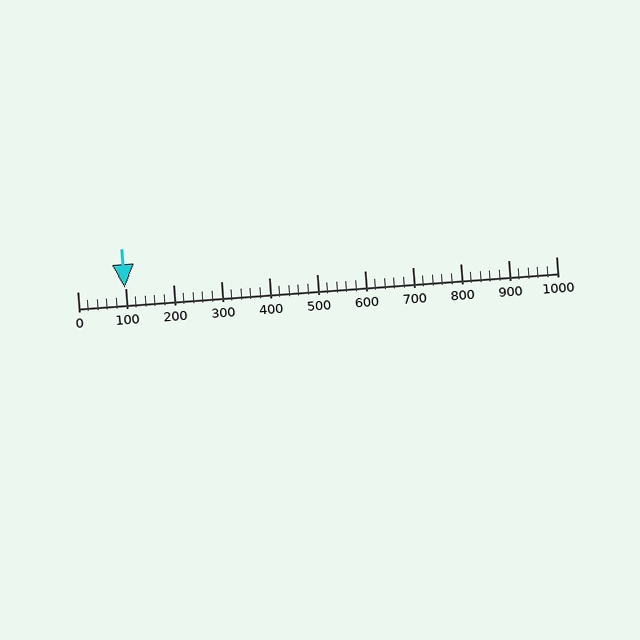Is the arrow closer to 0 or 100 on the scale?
The arrow is closer to 100.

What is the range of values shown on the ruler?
The ruler shows values from 0 to 1000.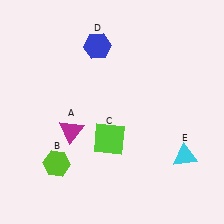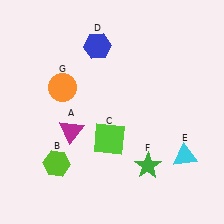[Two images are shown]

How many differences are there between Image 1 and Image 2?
There are 2 differences between the two images.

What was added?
A green star (F), an orange circle (G) were added in Image 2.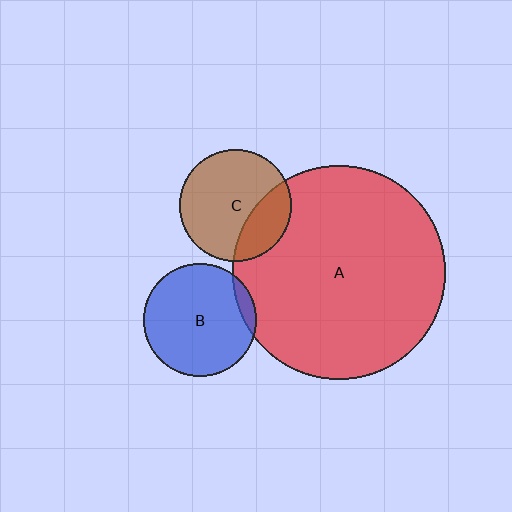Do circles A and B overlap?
Yes.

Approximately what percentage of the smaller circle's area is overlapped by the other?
Approximately 5%.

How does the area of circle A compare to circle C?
Approximately 3.6 times.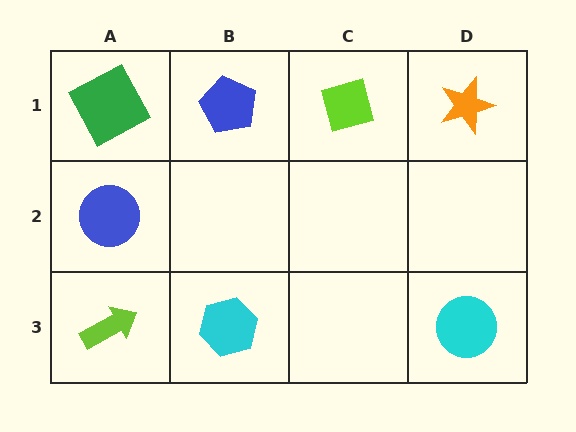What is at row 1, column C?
A lime diamond.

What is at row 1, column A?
A green square.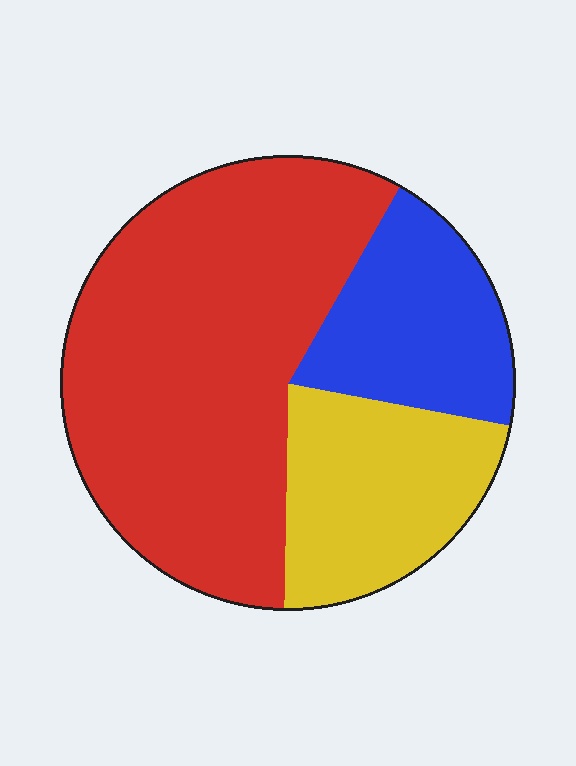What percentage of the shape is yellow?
Yellow covers around 20% of the shape.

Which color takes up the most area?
Red, at roughly 60%.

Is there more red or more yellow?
Red.